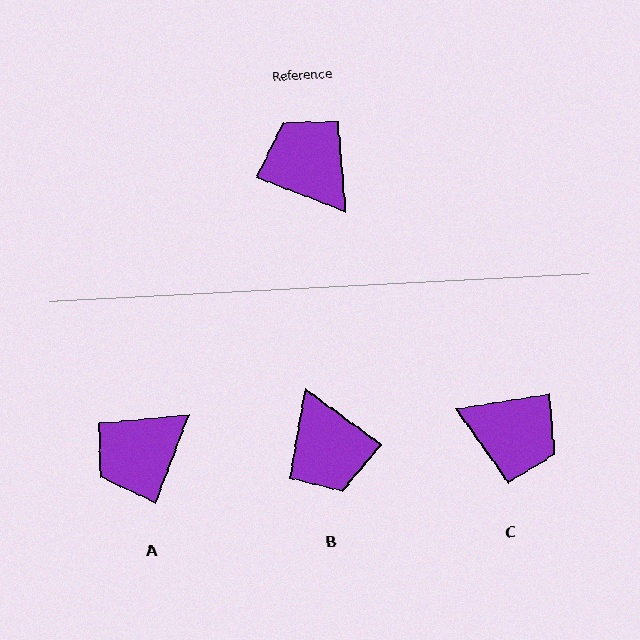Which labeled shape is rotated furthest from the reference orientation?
B, about 165 degrees away.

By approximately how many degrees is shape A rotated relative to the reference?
Approximately 91 degrees counter-clockwise.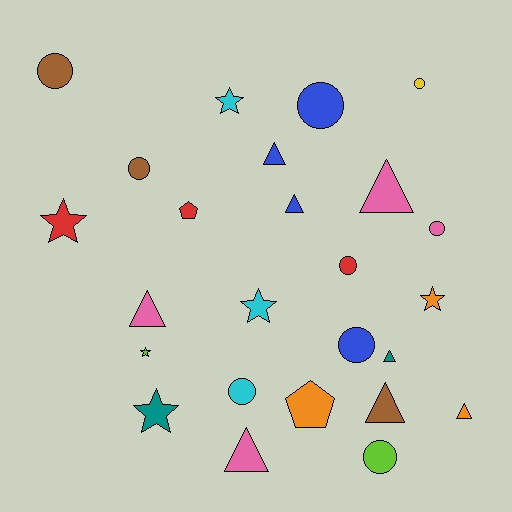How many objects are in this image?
There are 25 objects.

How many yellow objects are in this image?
There is 1 yellow object.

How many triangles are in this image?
There are 8 triangles.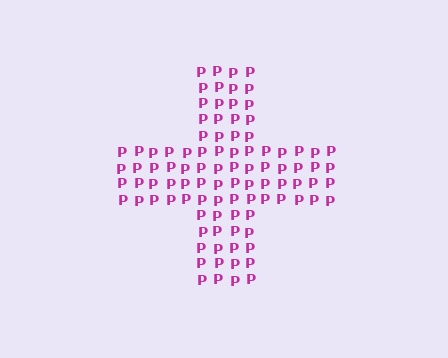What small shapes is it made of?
It is made of small letter P's.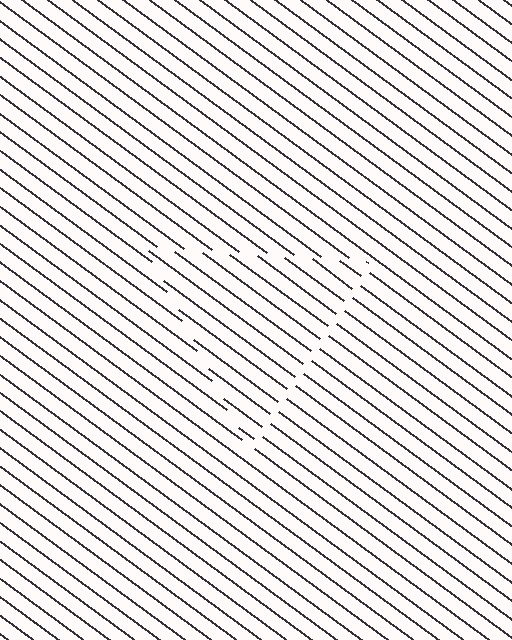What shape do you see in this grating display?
An illusory triangle. The interior of the shape contains the same grating, shifted by half a period — the contour is defined by the phase discontinuity where line-ends from the inner and outer gratings abut.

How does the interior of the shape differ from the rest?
The interior of the shape contains the same grating, shifted by half a period — the contour is defined by the phase discontinuity where line-ends from the inner and outer gratings abut.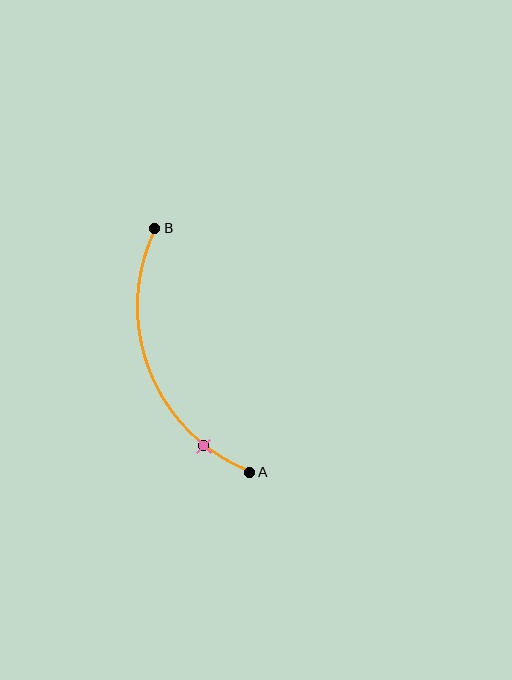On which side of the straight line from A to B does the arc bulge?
The arc bulges to the left of the straight line connecting A and B.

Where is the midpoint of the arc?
The arc midpoint is the point on the curve farthest from the straight line joining A and B. It sits to the left of that line.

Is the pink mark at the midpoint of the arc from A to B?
No. The pink mark lies on the arc but is closer to endpoint A. The arc midpoint would be at the point on the curve equidistant along the arc from both A and B.